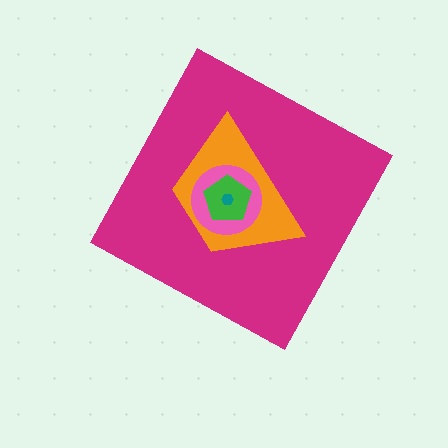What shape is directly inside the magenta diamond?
The orange trapezoid.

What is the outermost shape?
The magenta diamond.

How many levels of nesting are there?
5.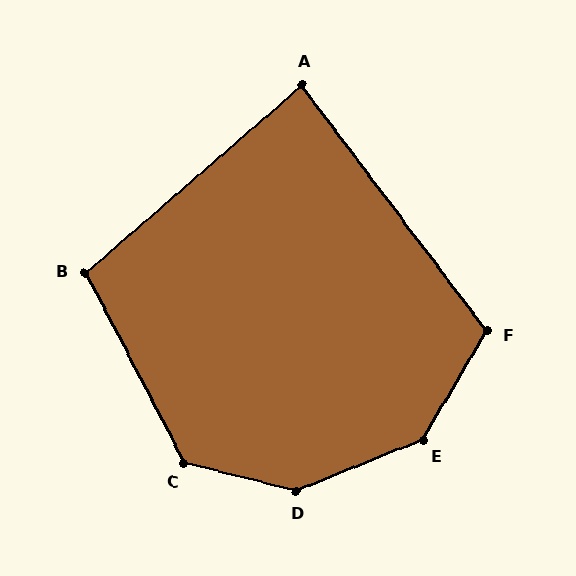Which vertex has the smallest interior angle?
A, at approximately 86 degrees.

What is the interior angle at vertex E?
Approximately 142 degrees (obtuse).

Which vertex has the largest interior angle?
D, at approximately 144 degrees.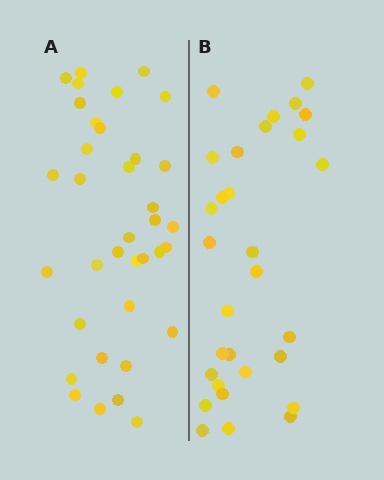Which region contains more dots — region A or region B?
Region A (the left region) has more dots.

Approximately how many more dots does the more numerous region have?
Region A has about 6 more dots than region B.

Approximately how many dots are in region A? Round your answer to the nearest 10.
About 40 dots. (The exact count is 36, which rounds to 40.)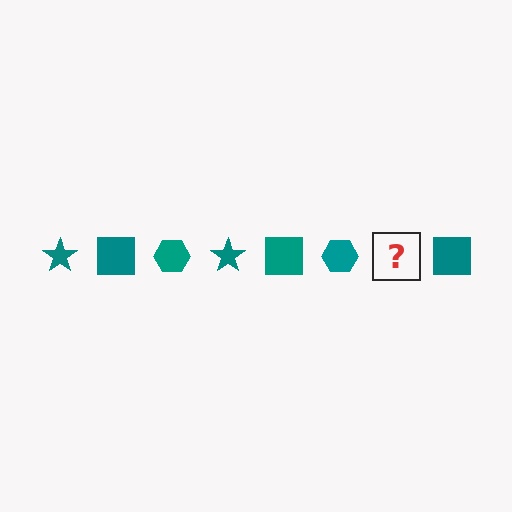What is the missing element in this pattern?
The missing element is a teal star.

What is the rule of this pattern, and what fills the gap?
The rule is that the pattern cycles through star, square, hexagon shapes in teal. The gap should be filled with a teal star.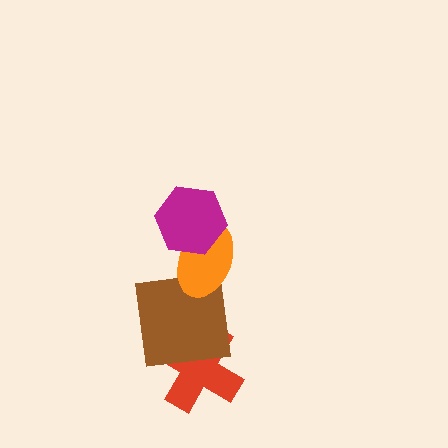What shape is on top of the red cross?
The brown square is on top of the red cross.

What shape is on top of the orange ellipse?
The magenta hexagon is on top of the orange ellipse.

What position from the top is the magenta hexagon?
The magenta hexagon is 1st from the top.